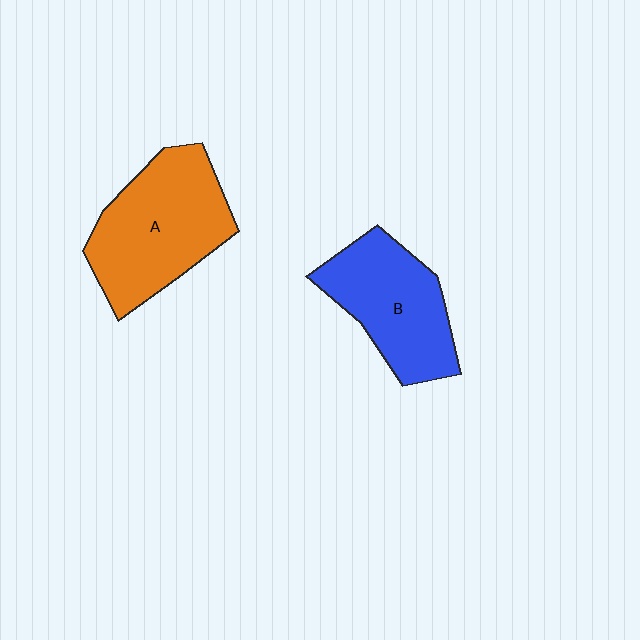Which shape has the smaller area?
Shape B (blue).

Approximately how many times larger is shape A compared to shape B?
Approximately 1.2 times.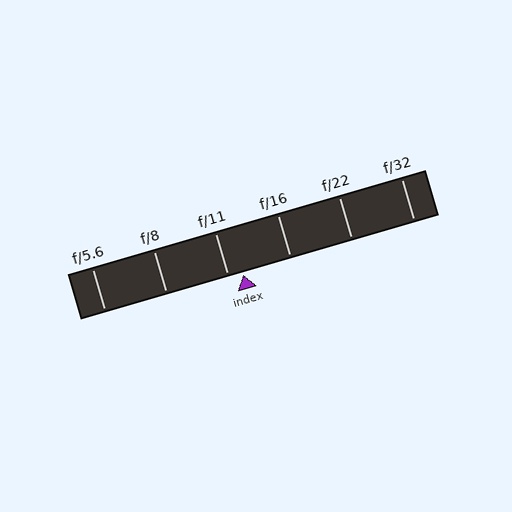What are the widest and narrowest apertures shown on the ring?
The widest aperture shown is f/5.6 and the narrowest is f/32.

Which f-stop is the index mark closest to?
The index mark is closest to f/11.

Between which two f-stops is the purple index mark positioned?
The index mark is between f/11 and f/16.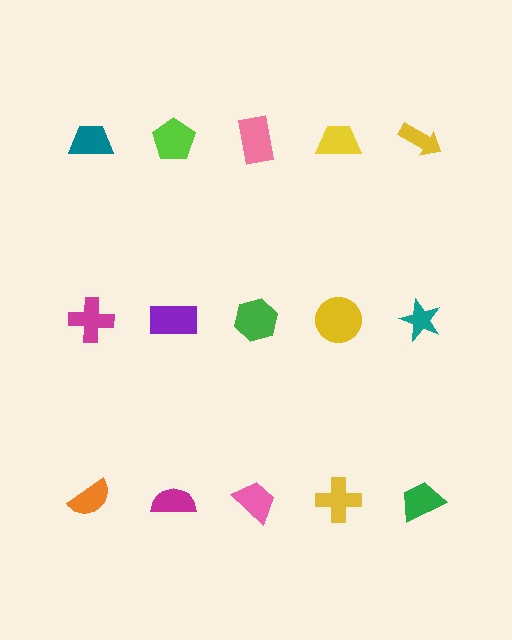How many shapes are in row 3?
5 shapes.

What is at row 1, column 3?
A pink rectangle.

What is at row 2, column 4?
A yellow circle.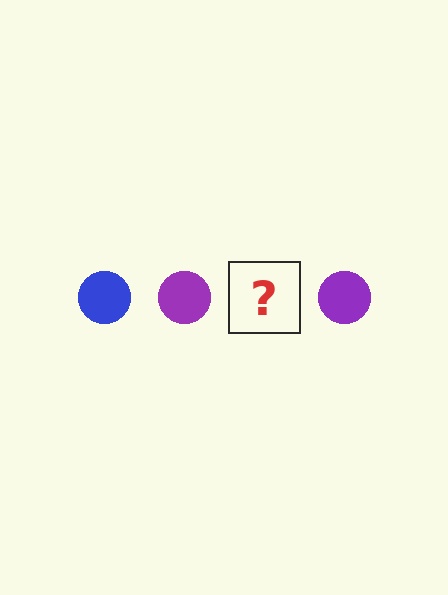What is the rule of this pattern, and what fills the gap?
The rule is that the pattern cycles through blue, purple circles. The gap should be filled with a blue circle.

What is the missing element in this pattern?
The missing element is a blue circle.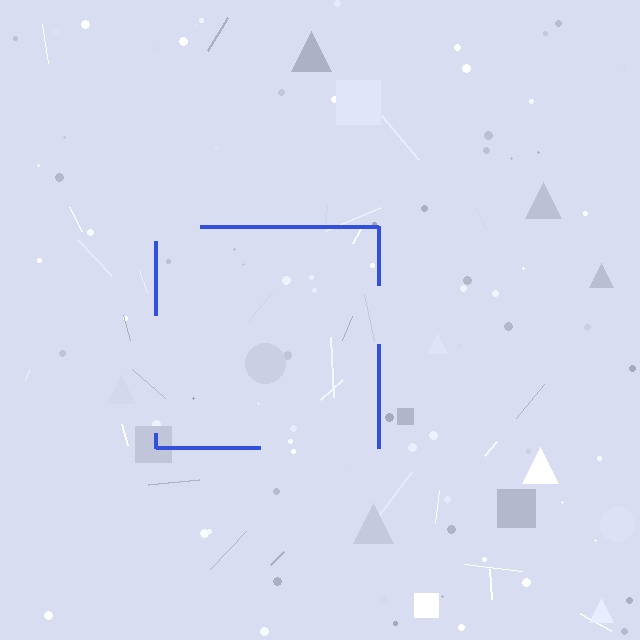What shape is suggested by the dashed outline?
The dashed outline suggests a square.